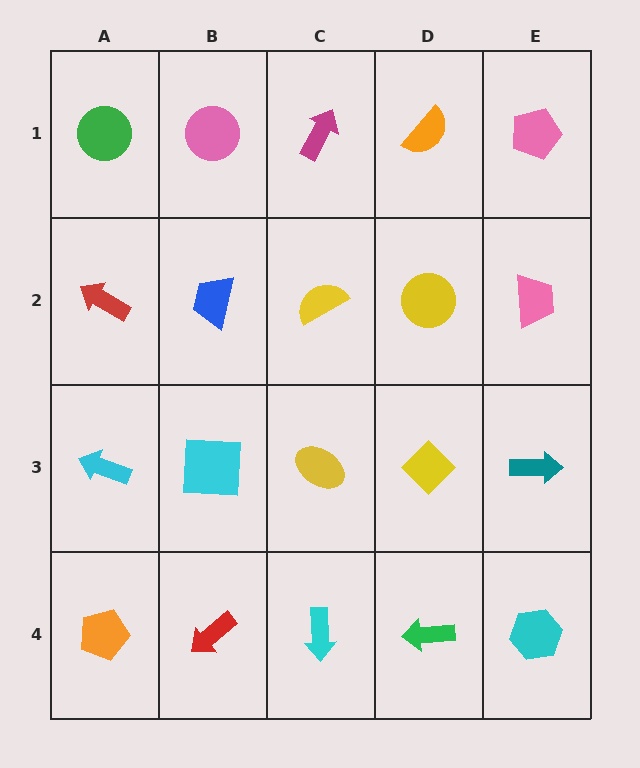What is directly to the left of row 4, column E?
A green arrow.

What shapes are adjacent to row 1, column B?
A blue trapezoid (row 2, column B), a green circle (row 1, column A), a magenta arrow (row 1, column C).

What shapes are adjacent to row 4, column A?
A cyan arrow (row 3, column A), a red arrow (row 4, column B).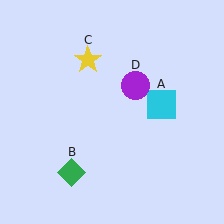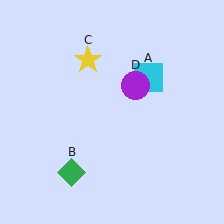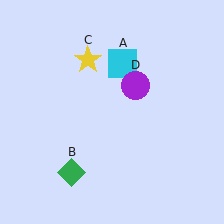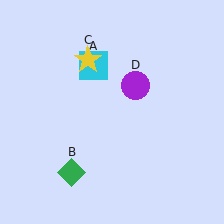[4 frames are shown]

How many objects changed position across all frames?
1 object changed position: cyan square (object A).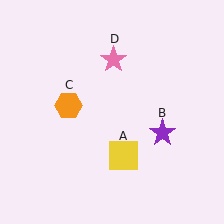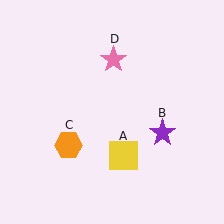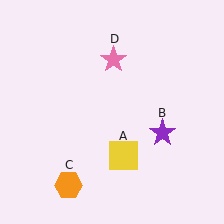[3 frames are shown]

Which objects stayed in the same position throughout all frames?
Yellow square (object A) and purple star (object B) and pink star (object D) remained stationary.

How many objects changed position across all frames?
1 object changed position: orange hexagon (object C).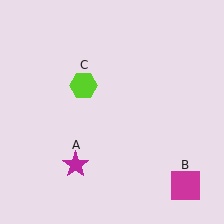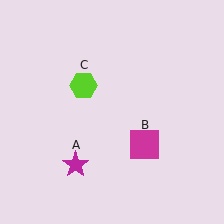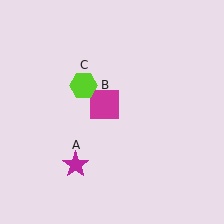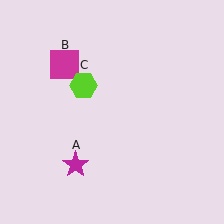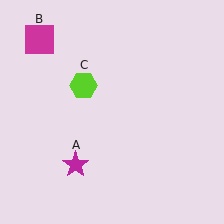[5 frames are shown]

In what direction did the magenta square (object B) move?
The magenta square (object B) moved up and to the left.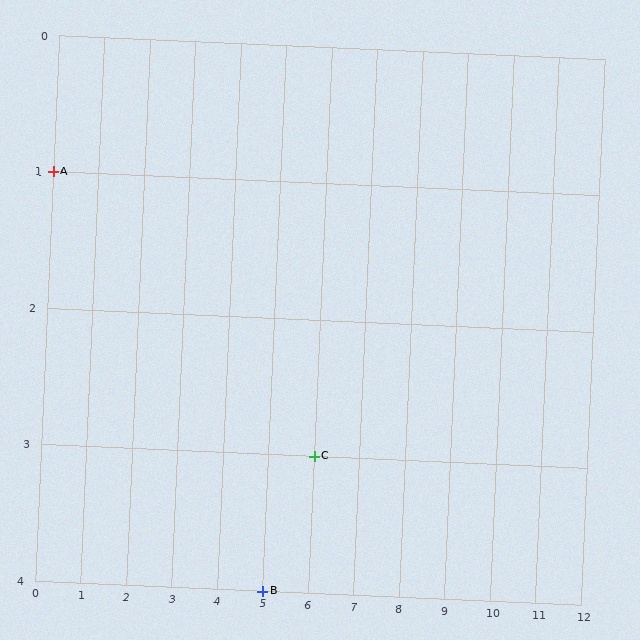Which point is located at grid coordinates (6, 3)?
Point C is at (6, 3).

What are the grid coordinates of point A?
Point A is at grid coordinates (0, 1).